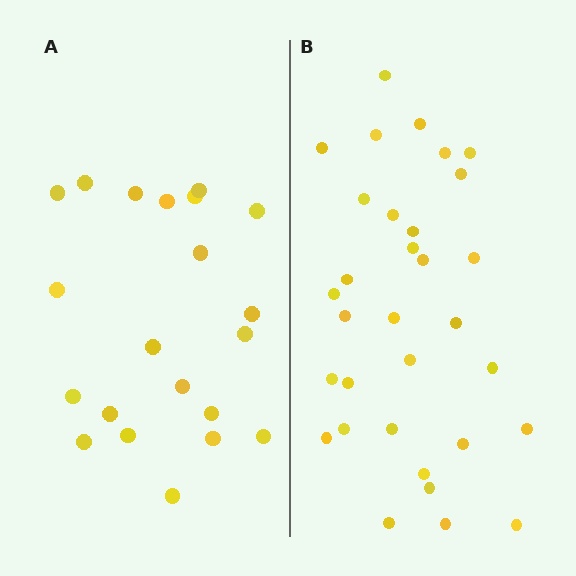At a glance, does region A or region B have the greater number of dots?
Region B (the right region) has more dots.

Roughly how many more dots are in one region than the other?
Region B has roughly 12 or so more dots than region A.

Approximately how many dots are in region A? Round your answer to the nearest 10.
About 20 dots. (The exact count is 21, which rounds to 20.)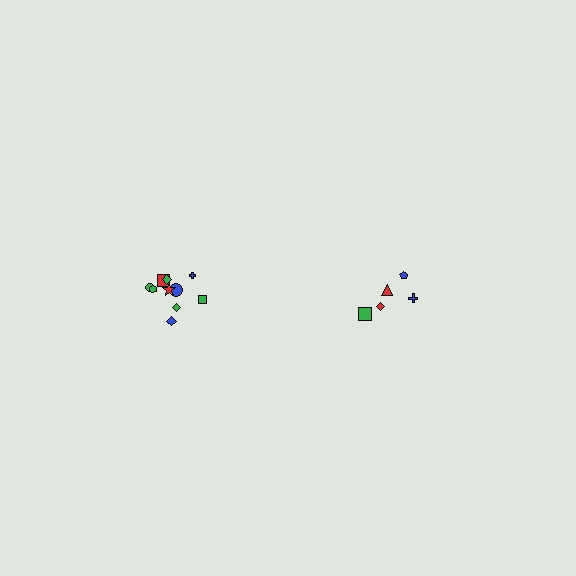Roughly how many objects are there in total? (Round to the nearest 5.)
Roughly 15 objects in total.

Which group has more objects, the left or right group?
The left group.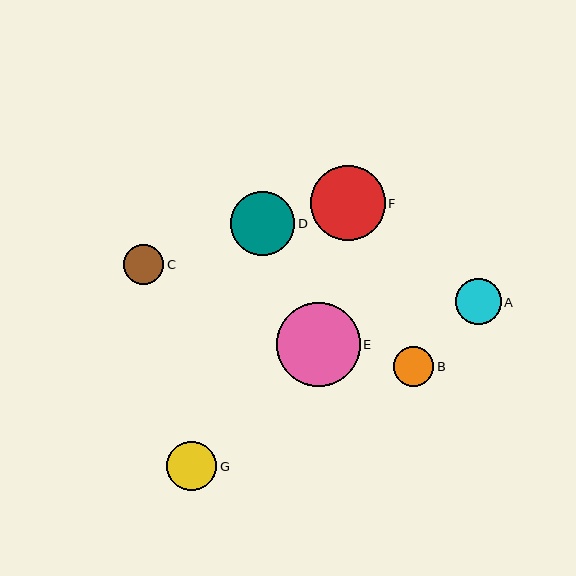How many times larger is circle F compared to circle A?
Circle F is approximately 1.6 times the size of circle A.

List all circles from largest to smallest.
From largest to smallest: E, F, D, G, A, B, C.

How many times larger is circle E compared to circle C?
Circle E is approximately 2.1 times the size of circle C.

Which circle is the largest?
Circle E is the largest with a size of approximately 84 pixels.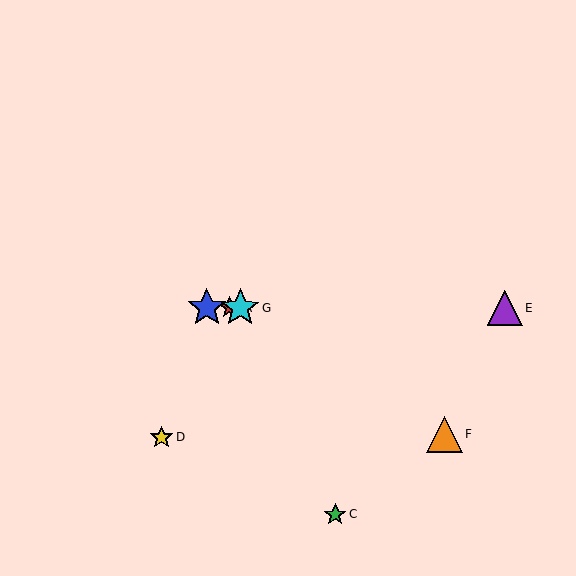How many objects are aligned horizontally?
4 objects (A, B, E, G) are aligned horizontally.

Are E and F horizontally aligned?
No, E is at y≈308 and F is at y≈434.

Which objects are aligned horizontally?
Objects A, B, E, G are aligned horizontally.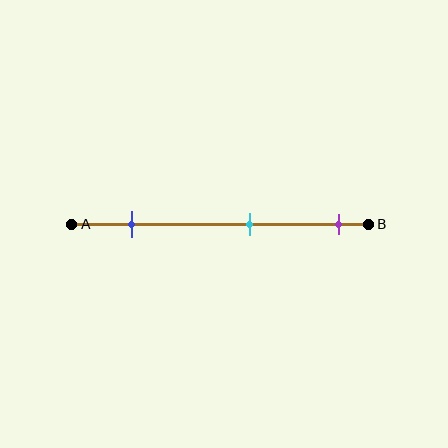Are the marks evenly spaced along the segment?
Yes, the marks are approximately evenly spaced.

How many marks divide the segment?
There are 3 marks dividing the segment.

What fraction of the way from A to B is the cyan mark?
The cyan mark is approximately 60% (0.6) of the way from A to B.